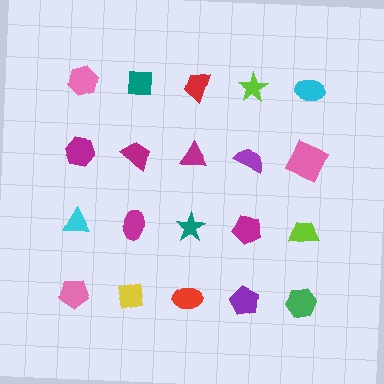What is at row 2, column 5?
A pink square.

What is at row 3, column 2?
A magenta ellipse.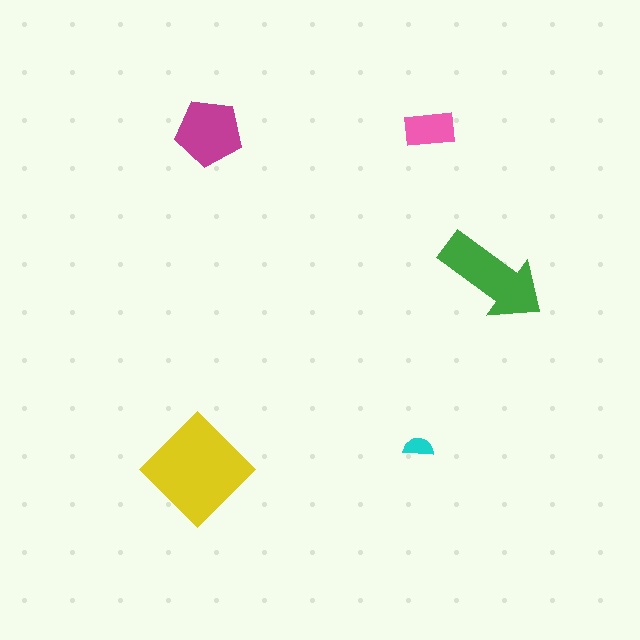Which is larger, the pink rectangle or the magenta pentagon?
The magenta pentagon.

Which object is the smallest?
The cyan semicircle.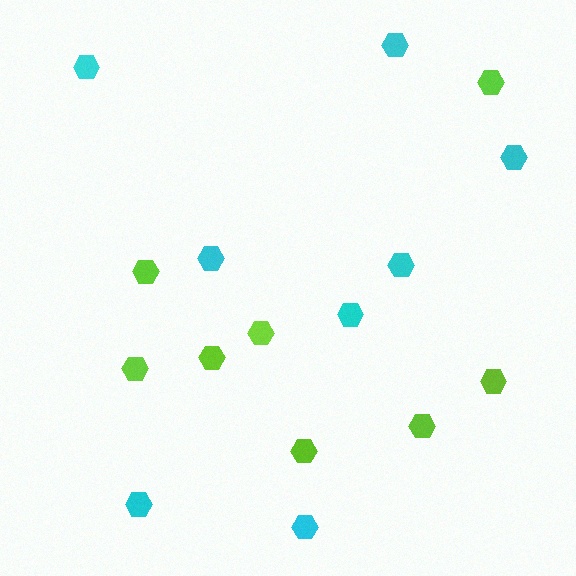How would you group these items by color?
There are 2 groups: one group of cyan hexagons (8) and one group of lime hexagons (8).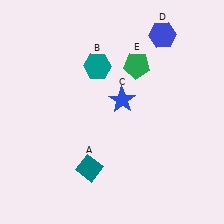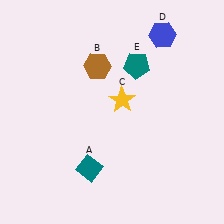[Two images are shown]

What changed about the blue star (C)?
In Image 1, C is blue. In Image 2, it changed to yellow.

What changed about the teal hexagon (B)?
In Image 1, B is teal. In Image 2, it changed to brown.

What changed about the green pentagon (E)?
In Image 1, E is green. In Image 2, it changed to teal.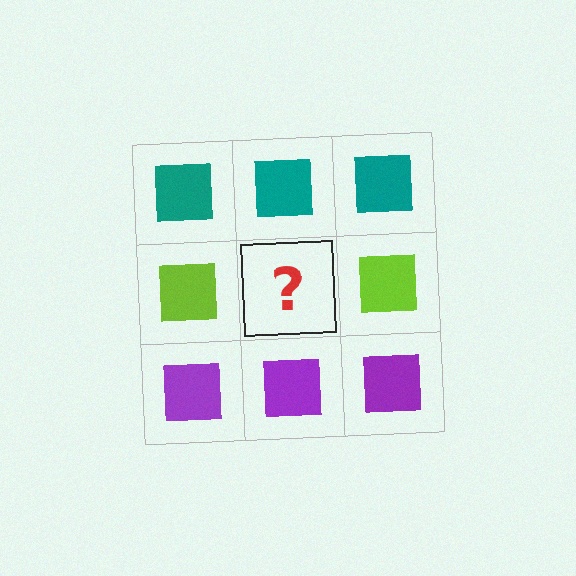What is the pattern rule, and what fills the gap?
The rule is that each row has a consistent color. The gap should be filled with a lime square.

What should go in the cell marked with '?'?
The missing cell should contain a lime square.